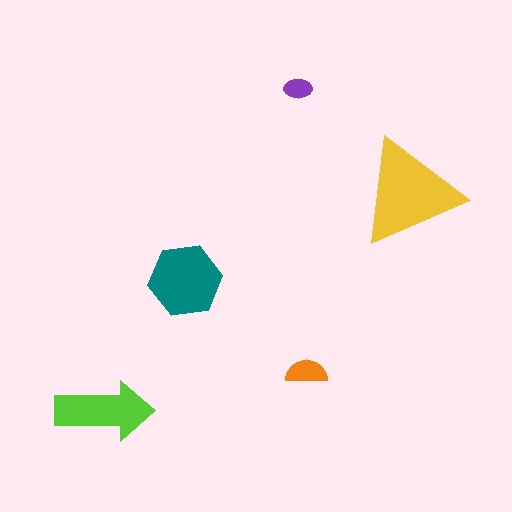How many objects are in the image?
There are 5 objects in the image.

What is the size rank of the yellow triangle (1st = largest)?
1st.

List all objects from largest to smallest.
The yellow triangle, the teal hexagon, the lime arrow, the orange semicircle, the purple ellipse.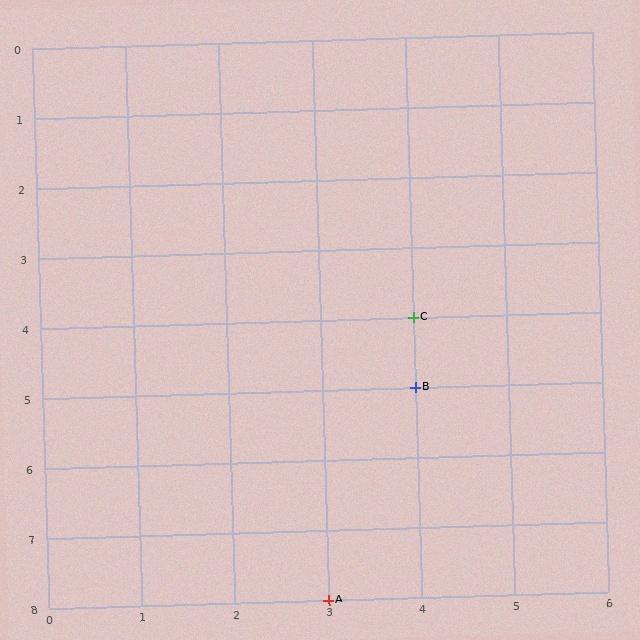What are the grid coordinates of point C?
Point C is at grid coordinates (4, 4).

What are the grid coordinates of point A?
Point A is at grid coordinates (3, 8).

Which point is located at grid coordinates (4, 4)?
Point C is at (4, 4).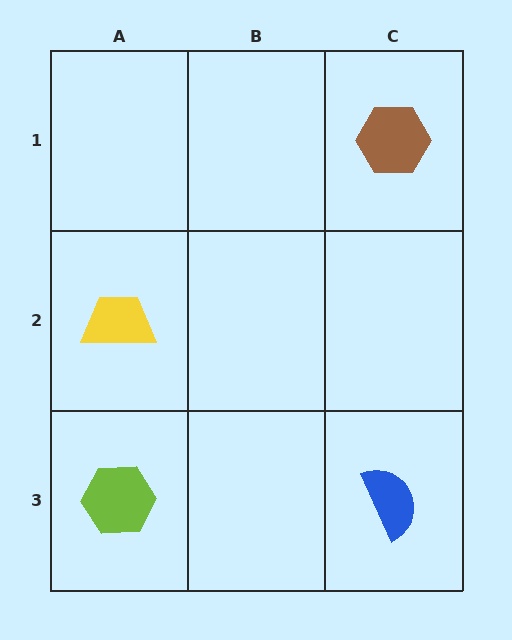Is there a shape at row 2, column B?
No, that cell is empty.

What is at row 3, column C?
A blue semicircle.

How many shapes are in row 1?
1 shape.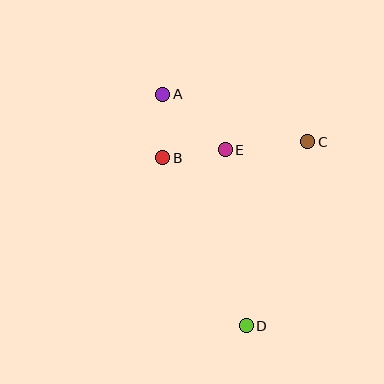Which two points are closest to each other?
Points B and E are closest to each other.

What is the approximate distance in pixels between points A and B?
The distance between A and B is approximately 63 pixels.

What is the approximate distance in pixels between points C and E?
The distance between C and E is approximately 83 pixels.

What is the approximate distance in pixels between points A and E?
The distance between A and E is approximately 83 pixels.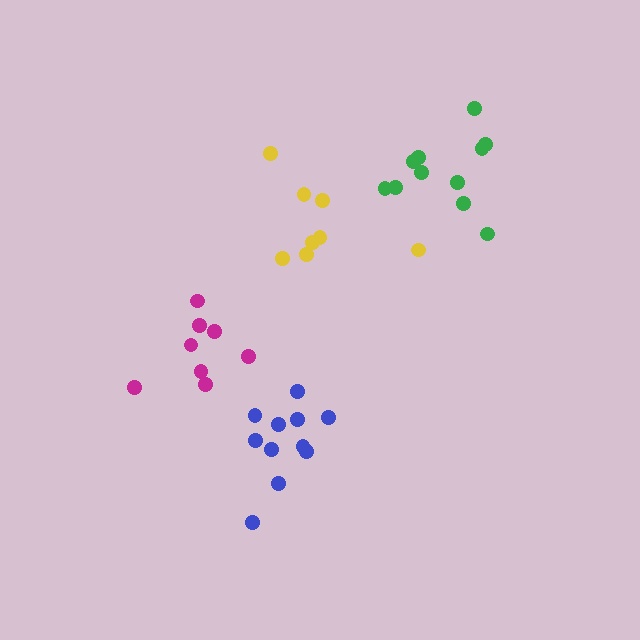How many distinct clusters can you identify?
There are 4 distinct clusters.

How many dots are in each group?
Group 1: 11 dots, Group 2: 11 dots, Group 3: 8 dots, Group 4: 8 dots (38 total).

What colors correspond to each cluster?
The clusters are colored: blue, green, yellow, magenta.